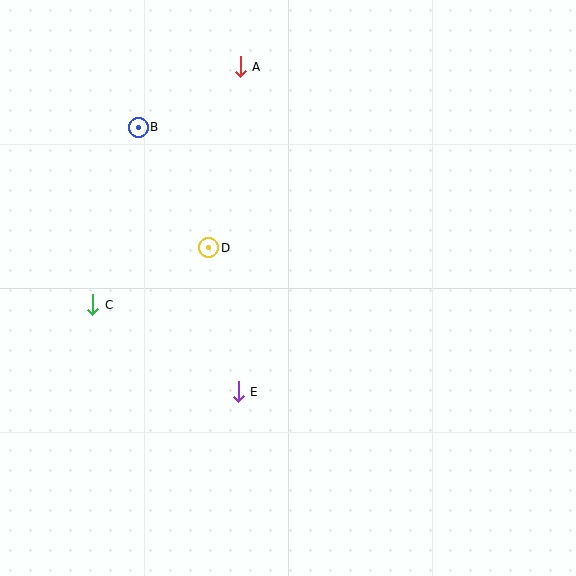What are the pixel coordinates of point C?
Point C is at (93, 305).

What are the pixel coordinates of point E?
Point E is at (238, 392).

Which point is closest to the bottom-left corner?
Point C is closest to the bottom-left corner.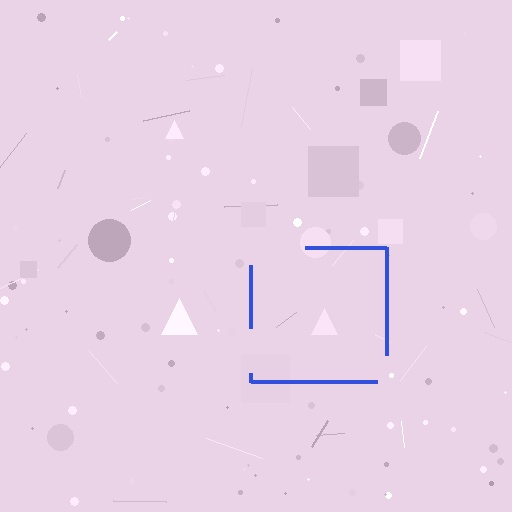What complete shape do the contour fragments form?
The contour fragments form a square.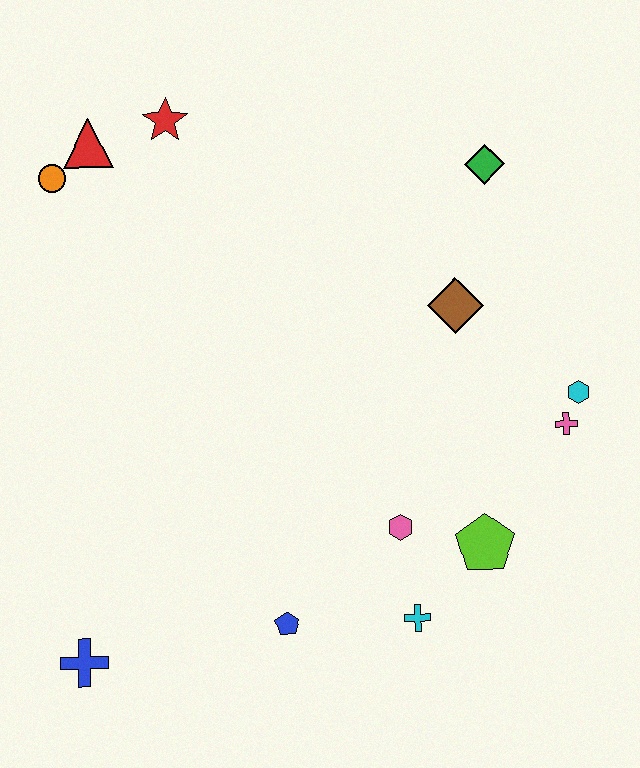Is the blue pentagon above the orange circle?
No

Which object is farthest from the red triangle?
The cyan cross is farthest from the red triangle.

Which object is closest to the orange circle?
The red triangle is closest to the orange circle.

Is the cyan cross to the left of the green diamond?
Yes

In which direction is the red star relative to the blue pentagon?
The red star is above the blue pentagon.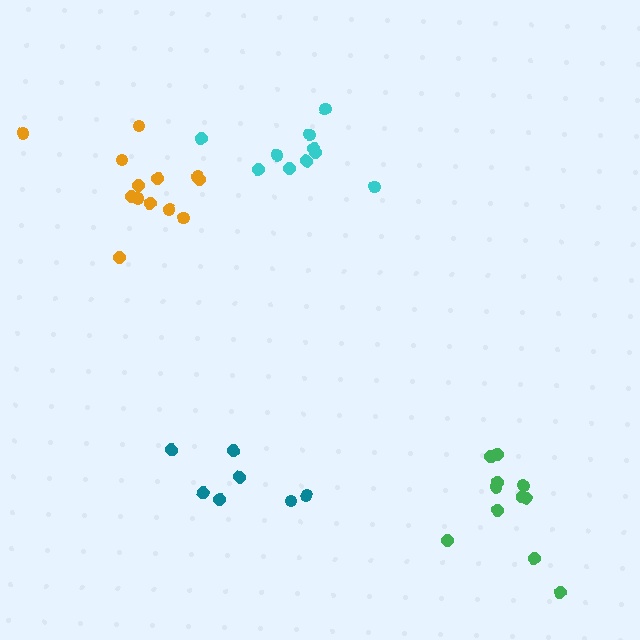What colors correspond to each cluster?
The clusters are colored: green, teal, orange, cyan.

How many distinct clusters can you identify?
There are 4 distinct clusters.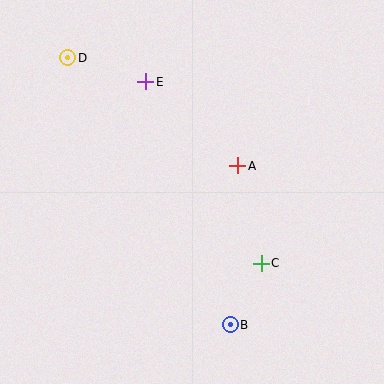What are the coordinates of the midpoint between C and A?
The midpoint between C and A is at (250, 214).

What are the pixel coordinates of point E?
Point E is at (146, 82).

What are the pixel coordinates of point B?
Point B is at (230, 325).